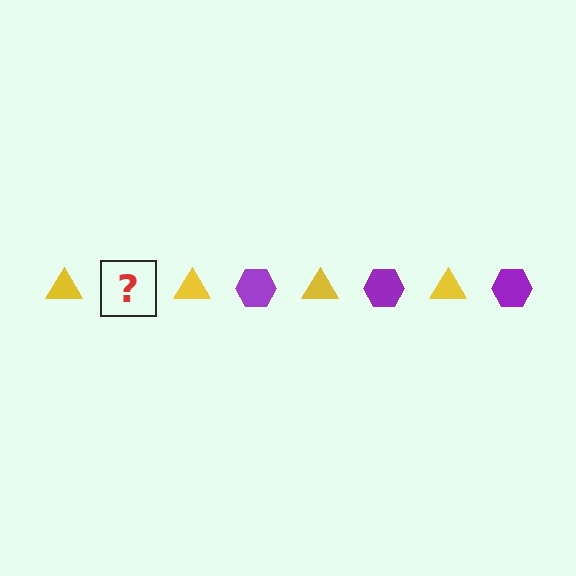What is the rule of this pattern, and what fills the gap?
The rule is that the pattern alternates between yellow triangle and purple hexagon. The gap should be filled with a purple hexagon.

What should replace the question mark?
The question mark should be replaced with a purple hexagon.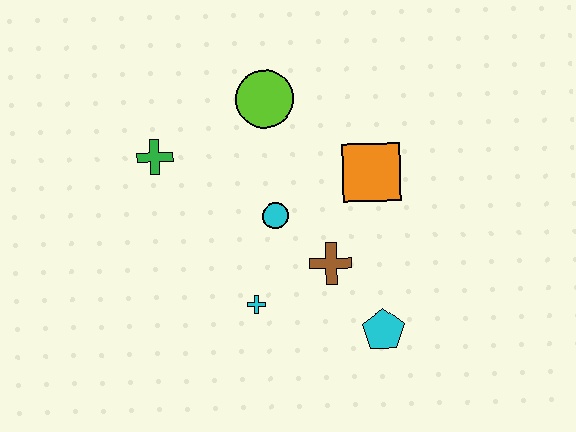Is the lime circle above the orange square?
Yes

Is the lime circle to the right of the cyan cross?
Yes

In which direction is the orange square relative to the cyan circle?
The orange square is to the right of the cyan circle.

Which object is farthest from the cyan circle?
The cyan pentagon is farthest from the cyan circle.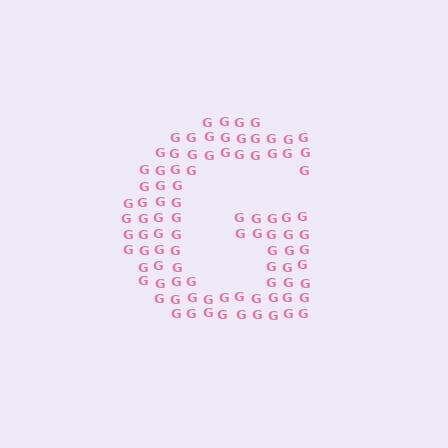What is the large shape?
The large shape is the letter G.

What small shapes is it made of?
It is made of small letter G's.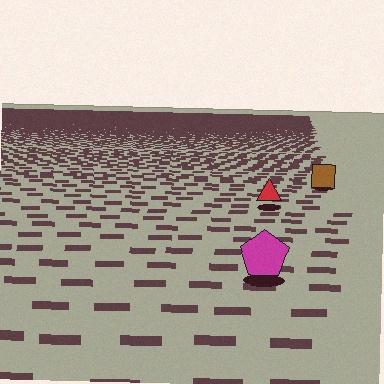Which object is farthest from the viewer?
The brown square is farthest from the viewer. It appears smaller and the ground texture around it is denser.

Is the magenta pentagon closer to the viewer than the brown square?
Yes. The magenta pentagon is closer — you can tell from the texture gradient: the ground texture is coarser near it.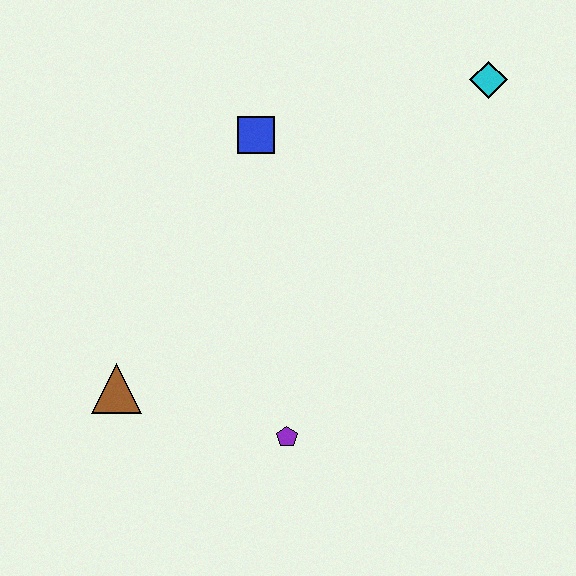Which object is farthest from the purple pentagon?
The cyan diamond is farthest from the purple pentagon.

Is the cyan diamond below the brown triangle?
No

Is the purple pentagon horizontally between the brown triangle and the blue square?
No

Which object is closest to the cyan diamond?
The blue square is closest to the cyan diamond.